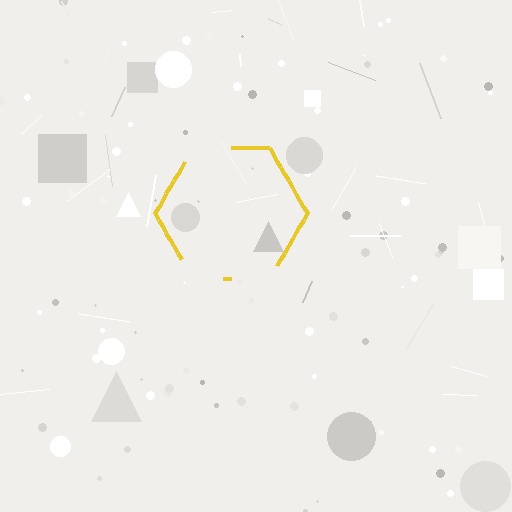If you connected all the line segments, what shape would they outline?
They would outline a hexagon.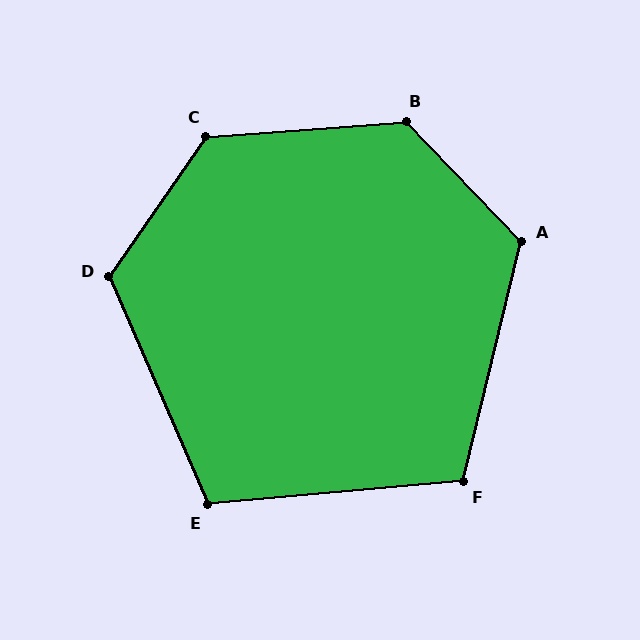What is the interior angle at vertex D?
Approximately 122 degrees (obtuse).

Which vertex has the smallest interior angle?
E, at approximately 108 degrees.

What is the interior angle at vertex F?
Approximately 109 degrees (obtuse).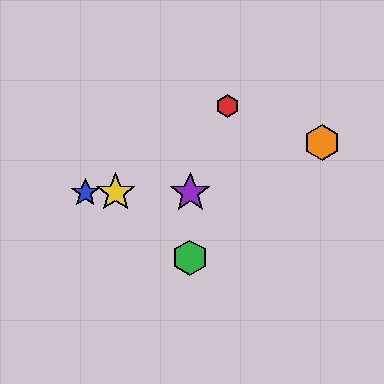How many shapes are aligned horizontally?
3 shapes (the blue star, the yellow star, the purple star) are aligned horizontally.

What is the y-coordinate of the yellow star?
The yellow star is at y≈193.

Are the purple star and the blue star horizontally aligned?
Yes, both are at y≈193.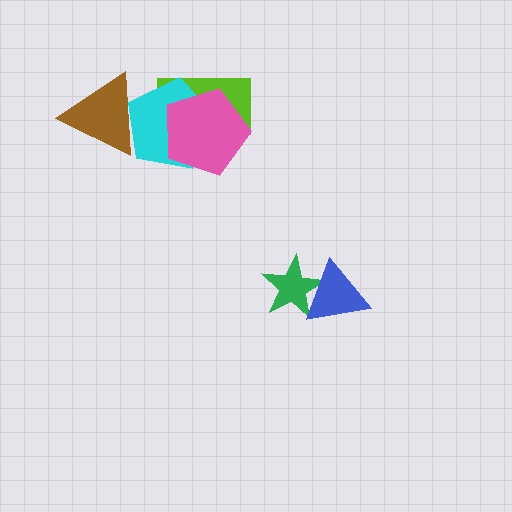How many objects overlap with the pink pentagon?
2 objects overlap with the pink pentagon.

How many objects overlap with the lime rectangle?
2 objects overlap with the lime rectangle.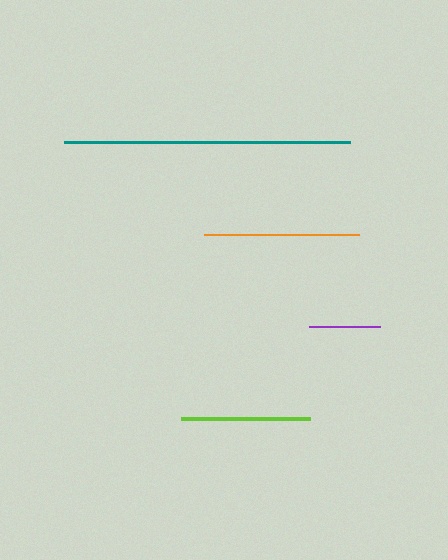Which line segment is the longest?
The teal line is the longest at approximately 286 pixels.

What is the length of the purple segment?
The purple segment is approximately 70 pixels long.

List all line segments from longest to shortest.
From longest to shortest: teal, orange, lime, purple.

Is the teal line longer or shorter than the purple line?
The teal line is longer than the purple line.